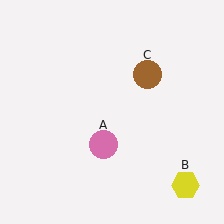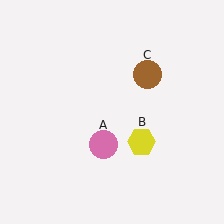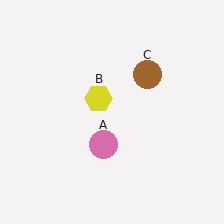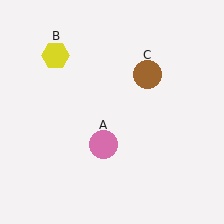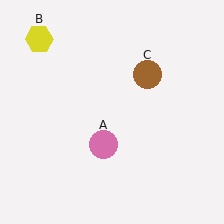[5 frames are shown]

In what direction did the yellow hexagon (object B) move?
The yellow hexagon (object B) moved up and to the left.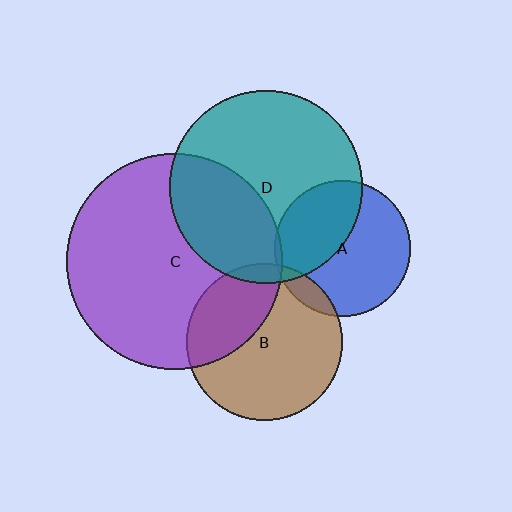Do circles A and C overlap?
Yes.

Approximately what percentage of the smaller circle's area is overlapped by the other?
Approximately 5%.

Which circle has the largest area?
Circle C (purple).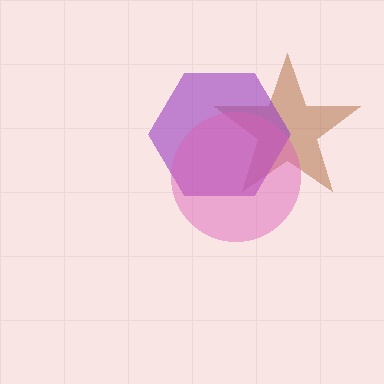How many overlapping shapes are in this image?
There are 3 overlapping shapes in the image.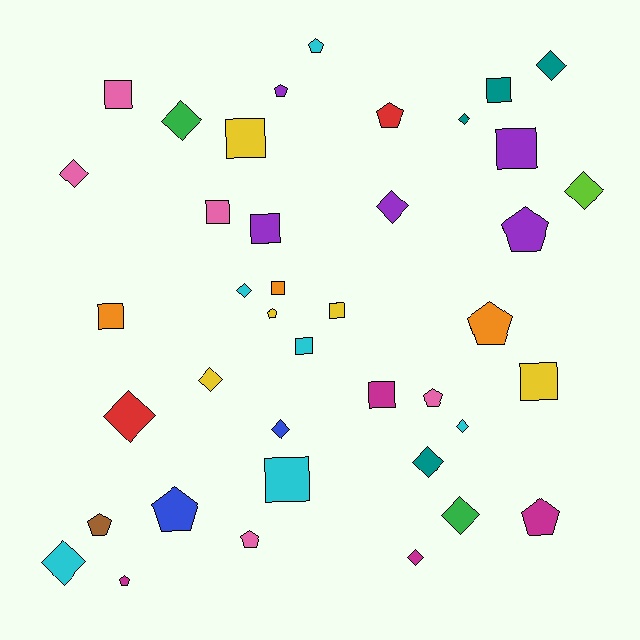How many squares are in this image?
There are 13 squares.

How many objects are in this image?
There are 40 objects.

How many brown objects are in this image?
There is 1 brown object.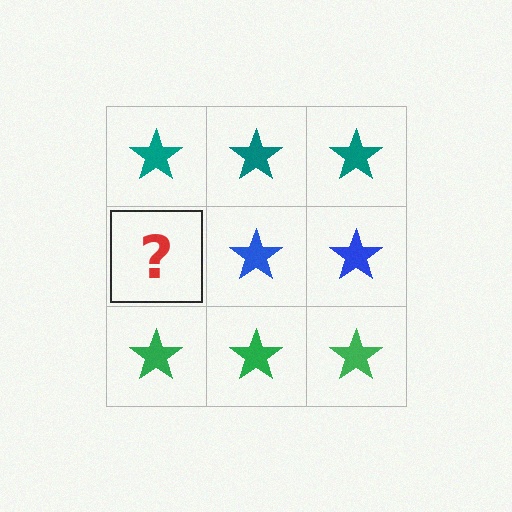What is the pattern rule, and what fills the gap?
The rule is that each row has a consistent color. The gap should be filled with a blue star.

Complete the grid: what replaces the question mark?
The question mark should be replaced with a blue star.